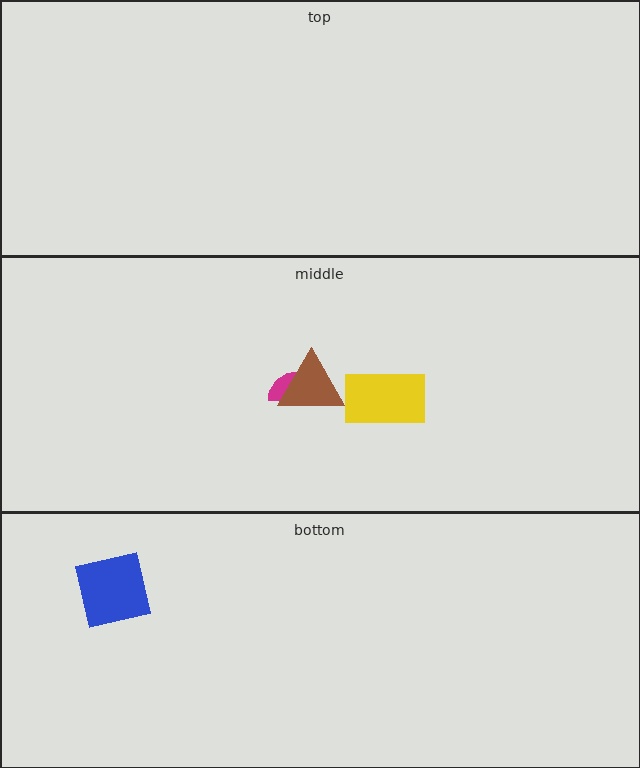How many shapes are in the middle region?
3.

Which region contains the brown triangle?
The middle region.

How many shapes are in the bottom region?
1.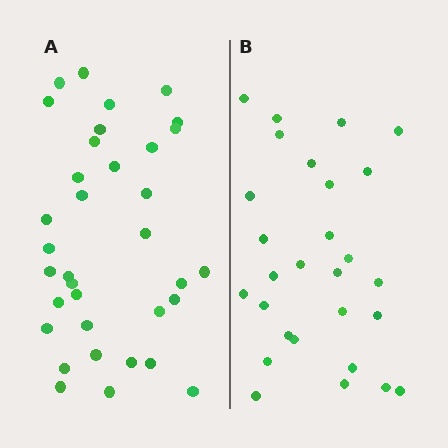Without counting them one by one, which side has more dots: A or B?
Region A (the left region) has more dots.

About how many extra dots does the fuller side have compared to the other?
Region A has roughly 8 or so more dots than region B.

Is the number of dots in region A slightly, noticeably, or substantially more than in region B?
Region A has noticeably more, but not dramatically so. The ratio is roughly 1.2 to 1.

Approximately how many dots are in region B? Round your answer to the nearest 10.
About 30 dots. (The exact count is 28, which rounds to 30.)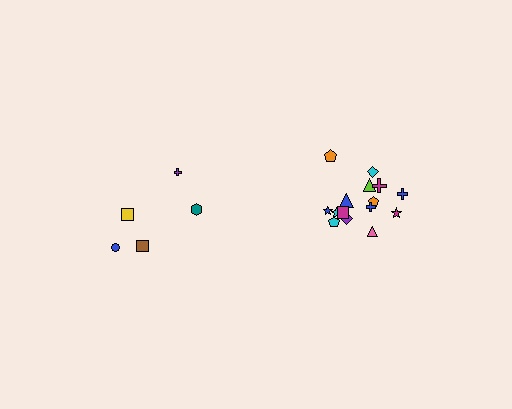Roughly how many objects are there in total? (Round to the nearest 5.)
Roughly 20 objects in total.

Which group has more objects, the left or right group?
The right group.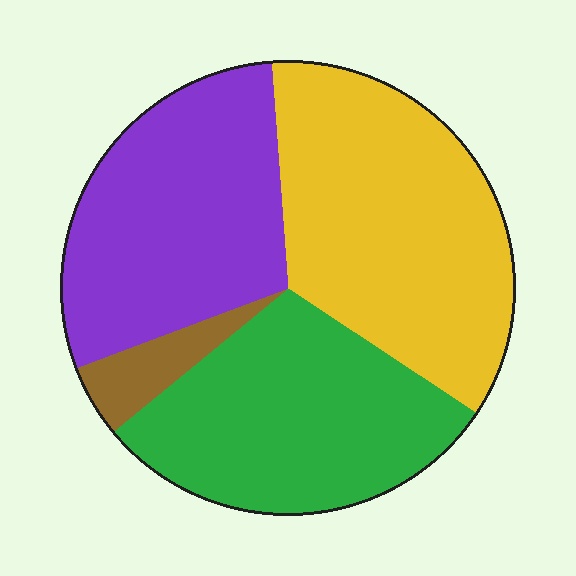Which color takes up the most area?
Yellow, at roughly 35%.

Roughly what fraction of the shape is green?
Green takes up about one third (1/3) of the shape.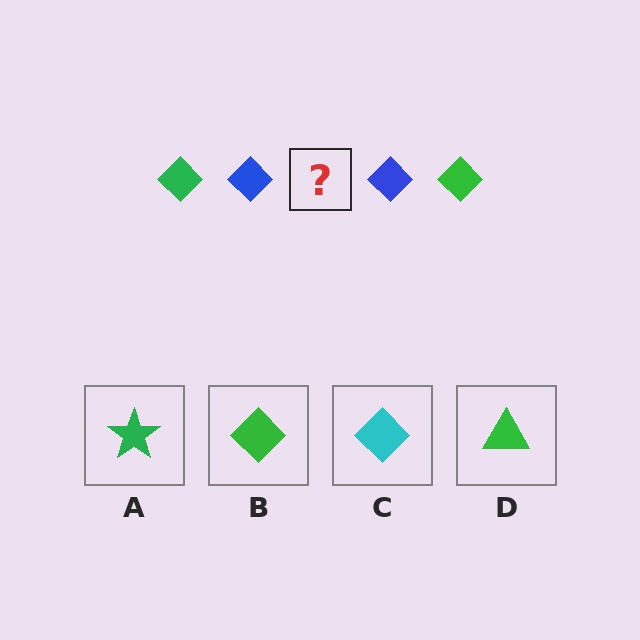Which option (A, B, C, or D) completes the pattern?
B.